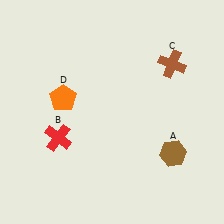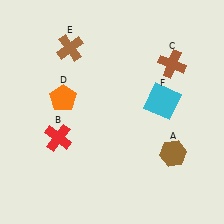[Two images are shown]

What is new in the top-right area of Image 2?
A cyan square (F) was added in the top-right area of Image 2.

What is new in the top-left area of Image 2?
A brown cross (E) was added in the top-left area of Image 2.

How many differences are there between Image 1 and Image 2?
There are 2 differences between the two images.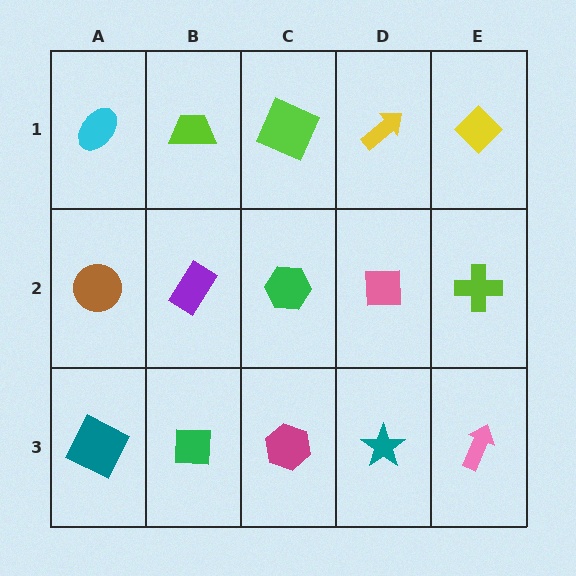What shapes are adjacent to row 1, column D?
A pink square (row 2, column D), a lime square (row 1, column C), a yellow diamond (row 1, column E).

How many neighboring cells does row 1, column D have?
3.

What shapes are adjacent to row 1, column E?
A lime cross (row 2, column E), a yellow arrow (row 1, column D).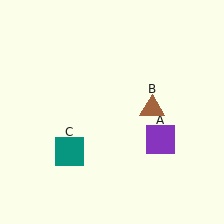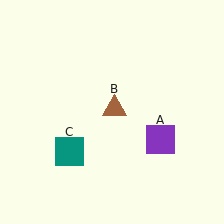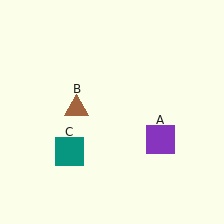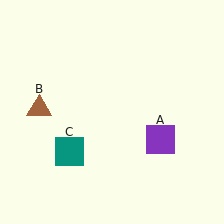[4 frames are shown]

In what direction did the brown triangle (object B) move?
The brown triangle (object B) moved left.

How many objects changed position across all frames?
1 object changed position: brown triangle (object B).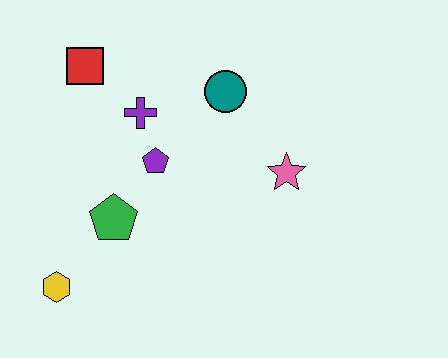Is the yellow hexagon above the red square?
No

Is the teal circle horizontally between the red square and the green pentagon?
No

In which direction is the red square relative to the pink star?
The red square is to the left of the pink star.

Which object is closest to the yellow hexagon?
The green pentagon is closest to the yellow hexagon.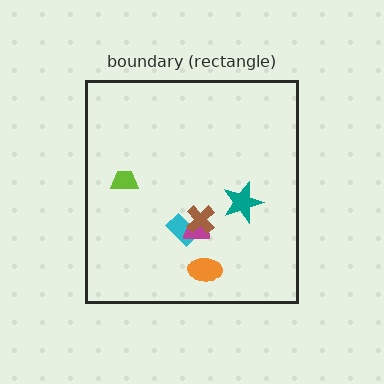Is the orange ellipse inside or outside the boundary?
Inside.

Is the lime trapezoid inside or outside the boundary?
Inside.